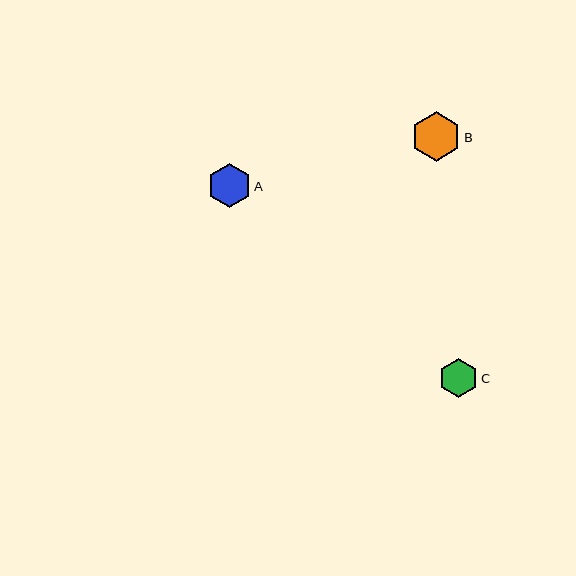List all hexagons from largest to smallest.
From largest to smallest: B, A, C.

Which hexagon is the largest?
Hexagon B is the largest with a size of approximately 50 pixels.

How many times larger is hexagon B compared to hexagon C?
Hexagon B is approximately 1.3 times the size of hexagon C.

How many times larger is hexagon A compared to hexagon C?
Hexagon A is approximately 1.1 times the size of hexagon C.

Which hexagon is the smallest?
Hexagon C is the smallest with a size of approximately 39 pixels.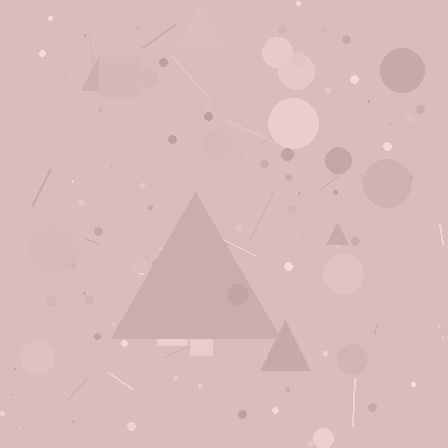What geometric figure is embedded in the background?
A triangle is embedded in the background.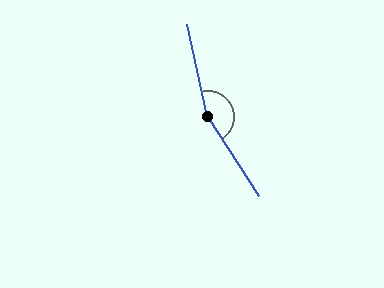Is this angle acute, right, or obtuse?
It is obtuse.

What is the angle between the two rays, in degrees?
Approximately 160 degrees.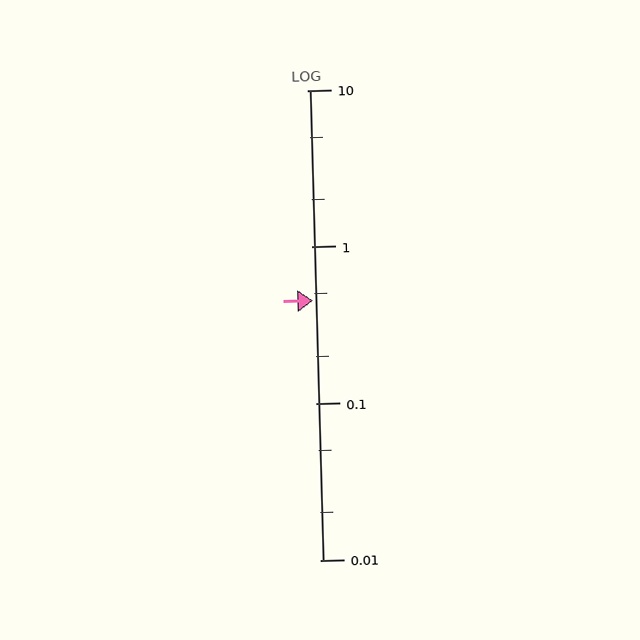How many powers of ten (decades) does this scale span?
The scale spans 3 decades, from 0.01 to 10.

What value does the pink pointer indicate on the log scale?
The pointer indicates approximately 0.45.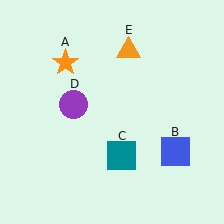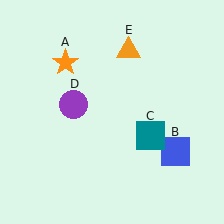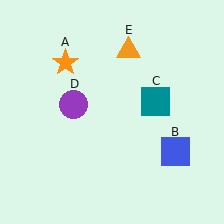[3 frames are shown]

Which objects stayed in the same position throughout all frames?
Orange star (object A) and blue square (object B) and purple circle (object D) and orange triangle (object E) remained stationary.